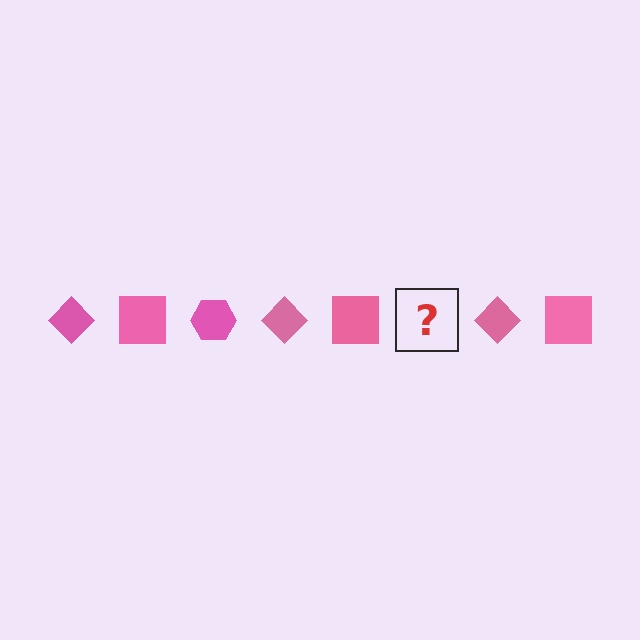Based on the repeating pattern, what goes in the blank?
The blank should be a pink hexagon.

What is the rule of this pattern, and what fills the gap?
The rule is that the pattern cycles through diamond, square, hexagon shapes in pink. The gap should be filled with a pink hexagon.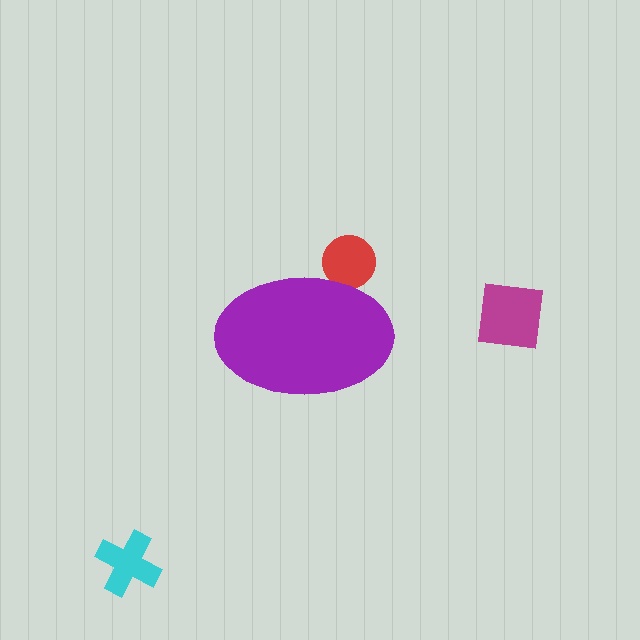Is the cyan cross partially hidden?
No, the cyan cross is fully visible.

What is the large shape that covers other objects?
A purple ellipse.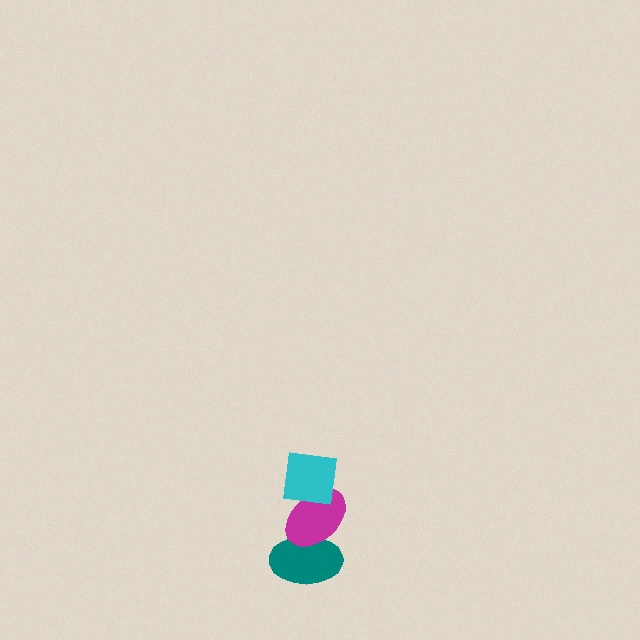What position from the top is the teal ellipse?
The teal ellipse is 3rd from the top.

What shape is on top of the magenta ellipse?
The cyan square is on top of the magenta ellipse.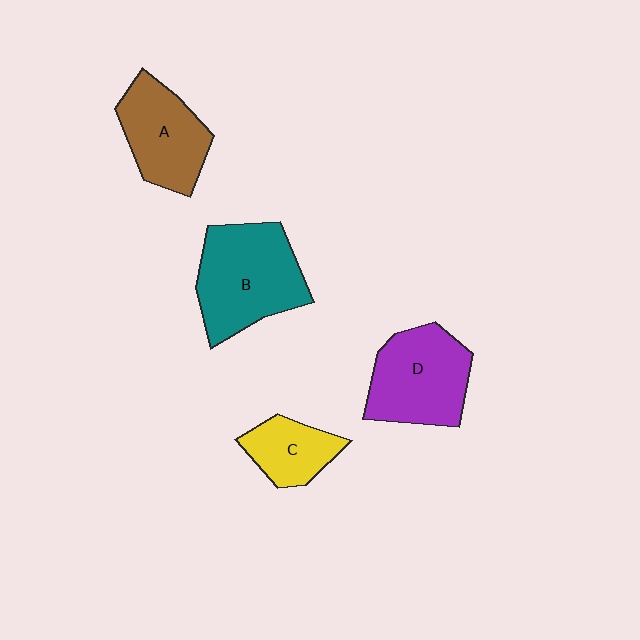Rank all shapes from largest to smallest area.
From largest to smallest: B (teal), D (purple), A (brown), C (yellow).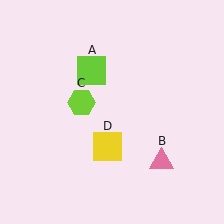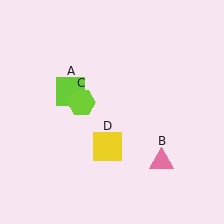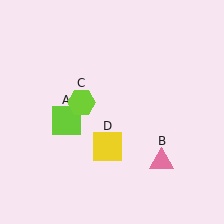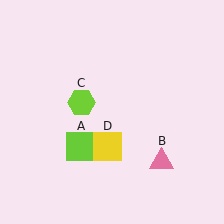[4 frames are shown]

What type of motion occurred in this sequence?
The lime square (object A) rotated counterclockwise around the center of the scene.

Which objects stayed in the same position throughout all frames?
Pink triangle (object B) and lime hexagon (object C) and yellow square (object D) remained stationary.